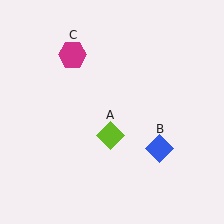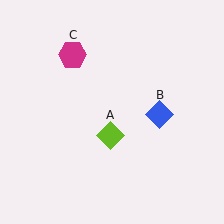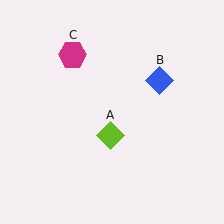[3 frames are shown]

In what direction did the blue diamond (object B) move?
The blue diamond (object B) moved up.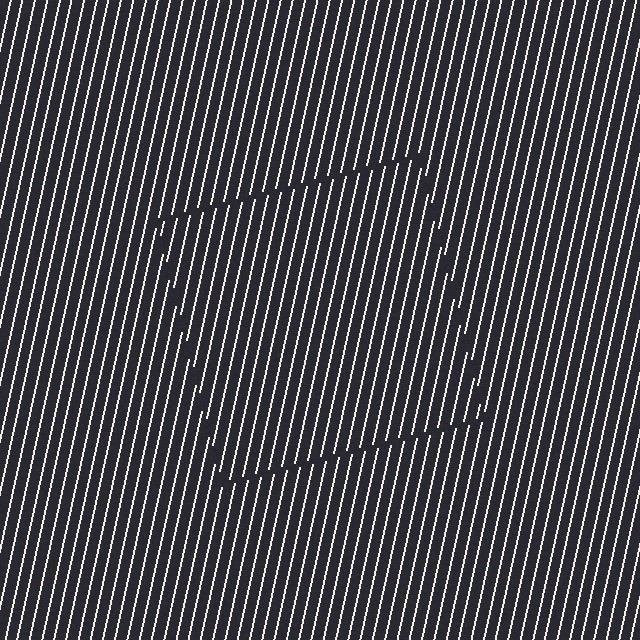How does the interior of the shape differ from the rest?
The interior of the shape contains the same grating, shifted by half a period — the contour is defined by the phase discontinuity where line-ends from the inner and outer gratings abut.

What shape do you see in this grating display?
An illusory square. The interior of the shape contains the same grating, shifted by half a period — the contour is defined by the phase discontinuity where line-ends from the inner and outer gratings abut.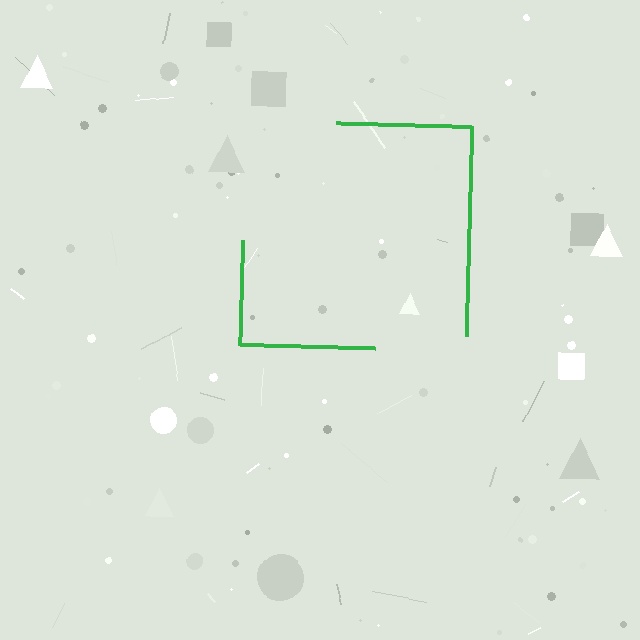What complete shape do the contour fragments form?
The contour fragments form a square.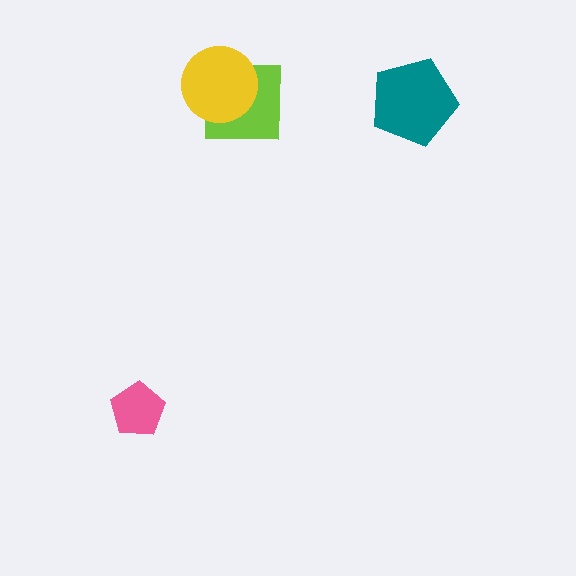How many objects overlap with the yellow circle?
1 object overlaps with the yellow circle.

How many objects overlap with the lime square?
1 object overlaps with the lime square.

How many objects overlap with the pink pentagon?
0 objects overlap with the pink pentagon.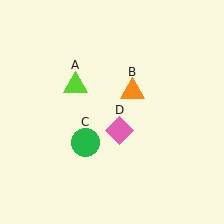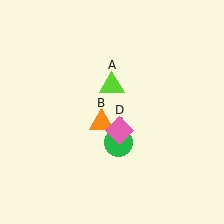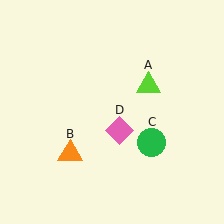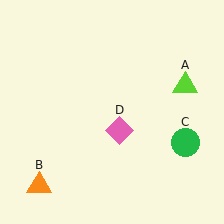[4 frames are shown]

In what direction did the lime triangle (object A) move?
The lime triangle (object A) moved right.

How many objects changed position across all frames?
3 objects changed position: lime triangle (object A), orange triangle (object B), green circle (object C).